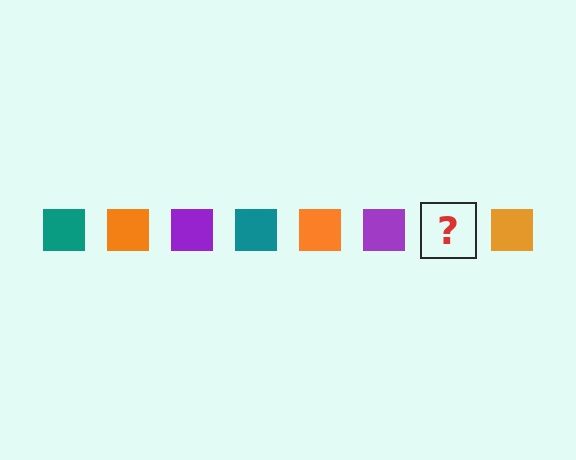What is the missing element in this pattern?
The missing element is a teal square.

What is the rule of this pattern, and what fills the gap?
The rule is that the pattern cycles through teal, orange, purple squares. The gap should be filled with a teal square.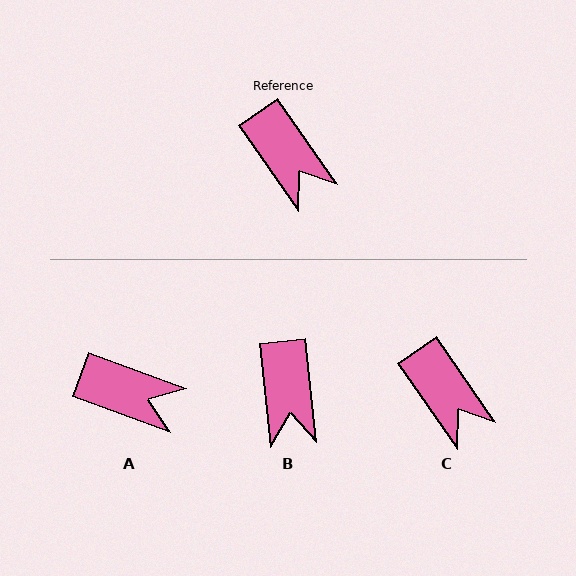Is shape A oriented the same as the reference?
No, it is off by about 35 degrees.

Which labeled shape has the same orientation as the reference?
C.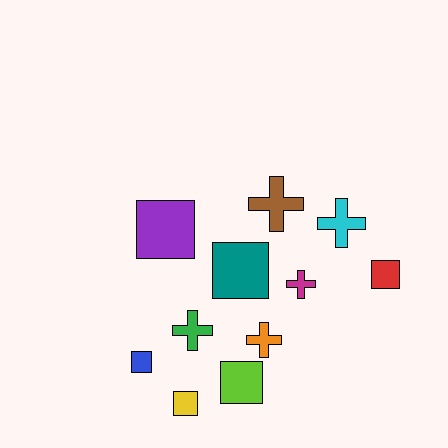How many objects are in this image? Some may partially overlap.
There are 11 objects.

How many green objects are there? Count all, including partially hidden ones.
There is 1 green object.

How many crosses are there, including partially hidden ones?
There are 5 crosses.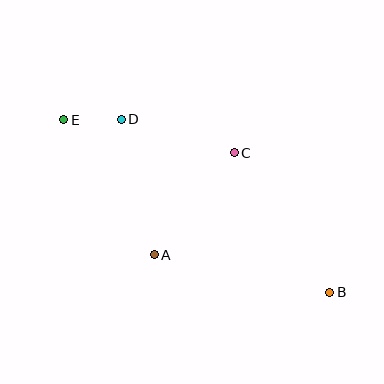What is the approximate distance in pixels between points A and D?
The distance between A and D is approximately 140 pixels.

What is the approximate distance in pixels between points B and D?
The distance between B and D is approximately 271 pixels.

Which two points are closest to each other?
Points D and E are closest to each other.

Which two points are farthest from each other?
Points B and E are farthest from each other.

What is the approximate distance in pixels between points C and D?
The distance between C and D is approximately 118 pixels.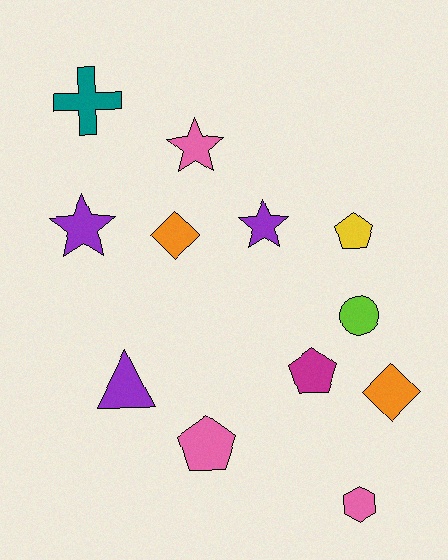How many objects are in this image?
There are 12 objects.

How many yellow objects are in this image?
There is 1 yellow object.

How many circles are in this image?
There is 1 circle.